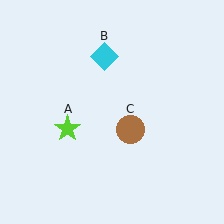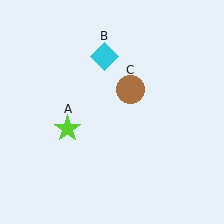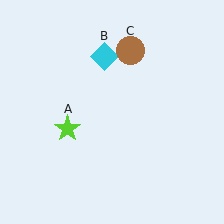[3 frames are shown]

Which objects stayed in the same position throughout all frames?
Lime star (object A) and cyan diamond (object B) remained stationary.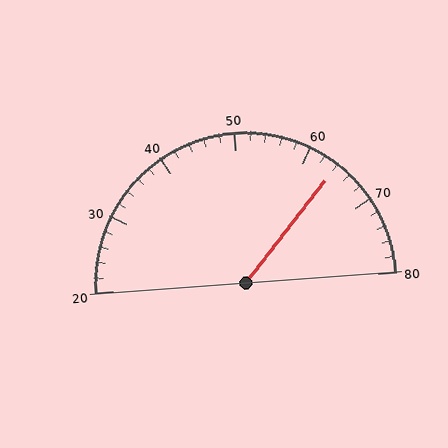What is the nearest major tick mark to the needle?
The nearest major tick mark is 60.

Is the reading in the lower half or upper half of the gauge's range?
The reading is in the upper half of the range (20 to 80).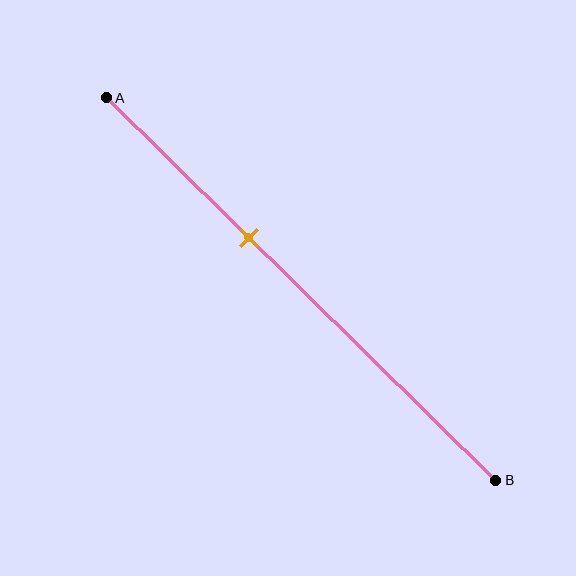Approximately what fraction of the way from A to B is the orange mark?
The orange mark is approximately 35% of the way from A to B.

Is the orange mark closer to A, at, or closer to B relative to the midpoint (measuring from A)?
The orange mark is closer to point A than the midpoint of segment AB.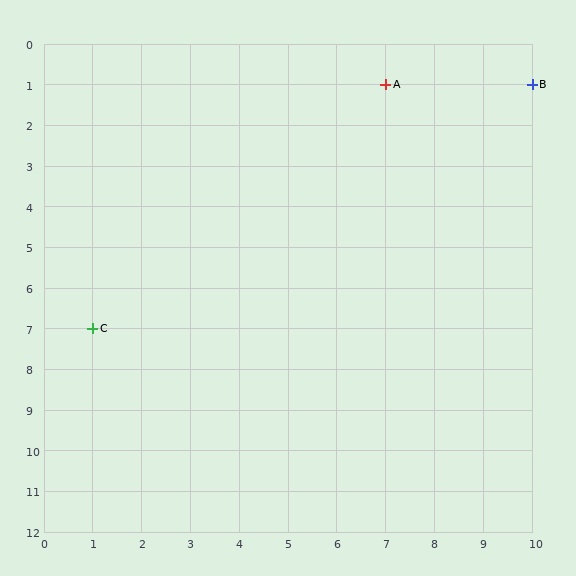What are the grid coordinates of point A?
Point A is at grid coordinates (7, 1).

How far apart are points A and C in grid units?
Points A and C are 6 columns and 6 rows apart (about 8.5 grid units diagonally).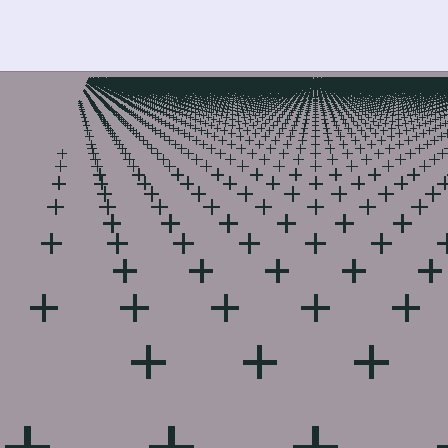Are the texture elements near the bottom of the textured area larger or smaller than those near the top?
Larger. Near the bottom, elements are closer to the viewer and appear at a bigger on-screen size.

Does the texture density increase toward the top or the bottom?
Density increases toward the top.